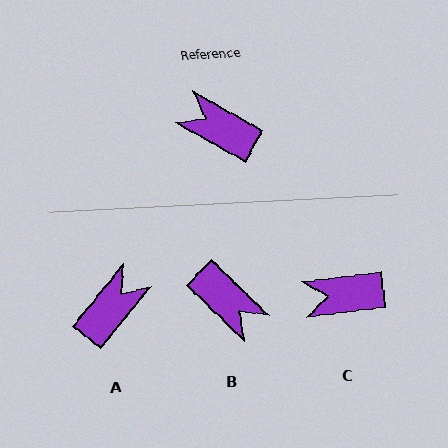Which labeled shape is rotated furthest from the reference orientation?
B, about 166 degrees away.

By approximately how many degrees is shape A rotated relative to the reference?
Approximately 99 degrees clockwise.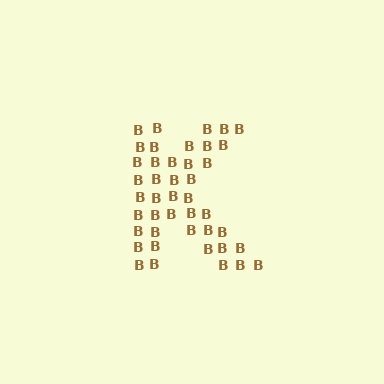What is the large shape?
The large shape is the letter K.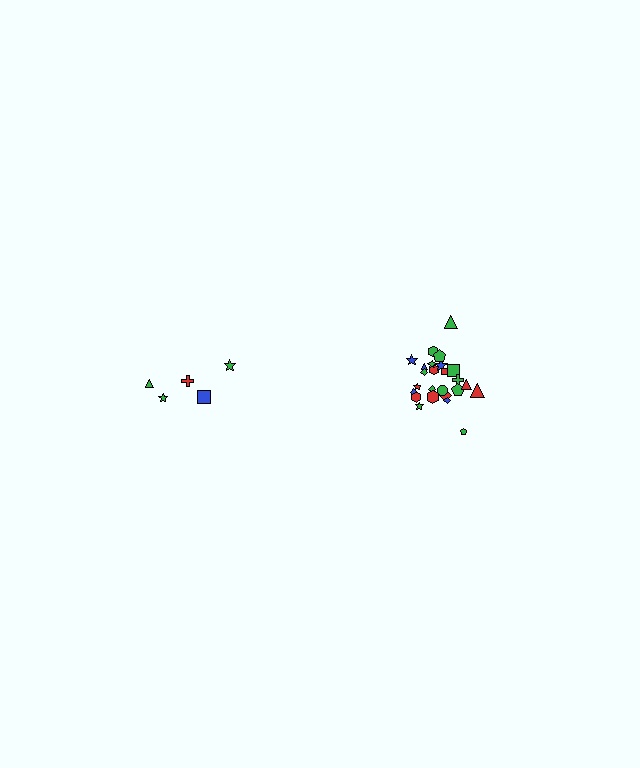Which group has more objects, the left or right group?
The right group.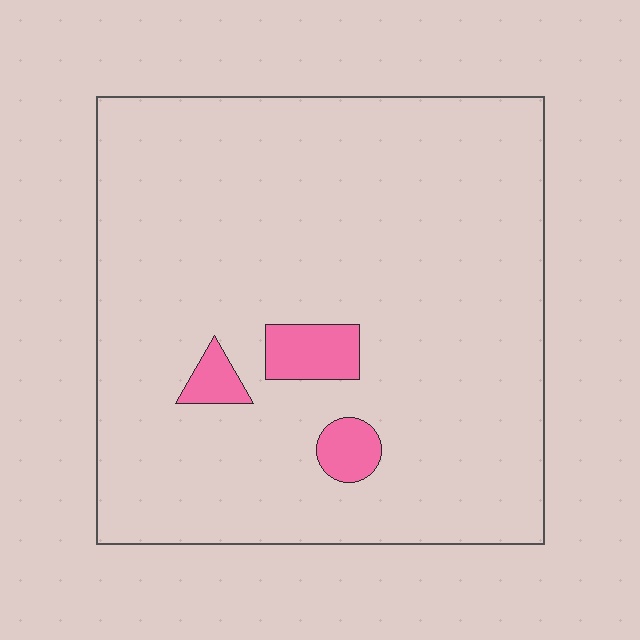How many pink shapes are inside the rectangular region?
3.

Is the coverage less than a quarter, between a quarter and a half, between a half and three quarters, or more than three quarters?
Less than a quarter.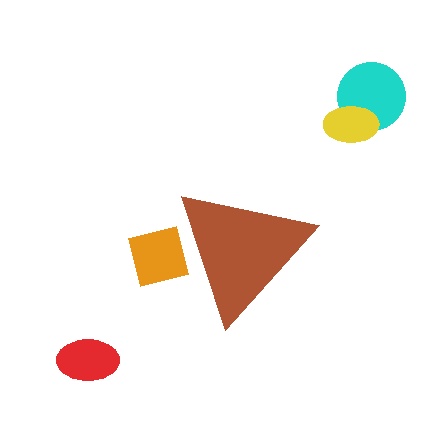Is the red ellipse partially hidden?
No, the red ellipse is fully visible.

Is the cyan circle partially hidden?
No, the cyan circle is fully visible.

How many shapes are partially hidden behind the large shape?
1 shape is partially hidden.